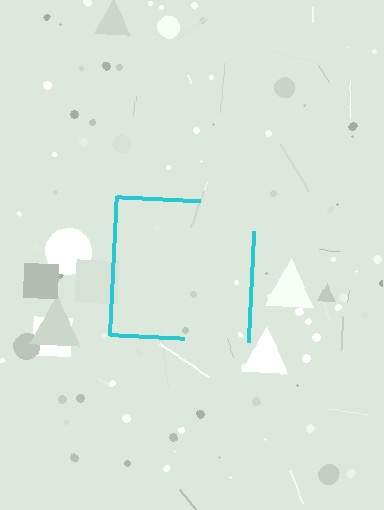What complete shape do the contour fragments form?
The contour fragments form a square.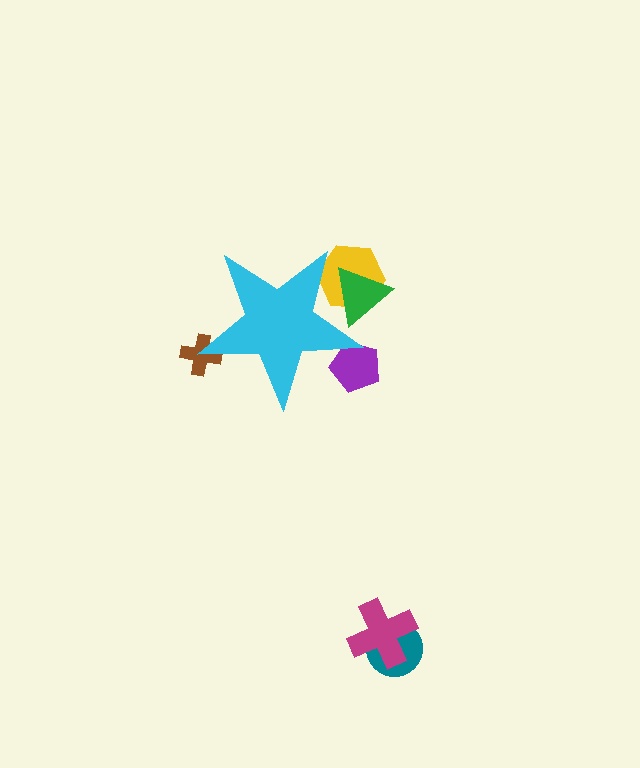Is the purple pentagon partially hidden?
Yes, the purple pentagon is partially hidden behind the cyan star.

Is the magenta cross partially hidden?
No, the magenta cross is fully visible.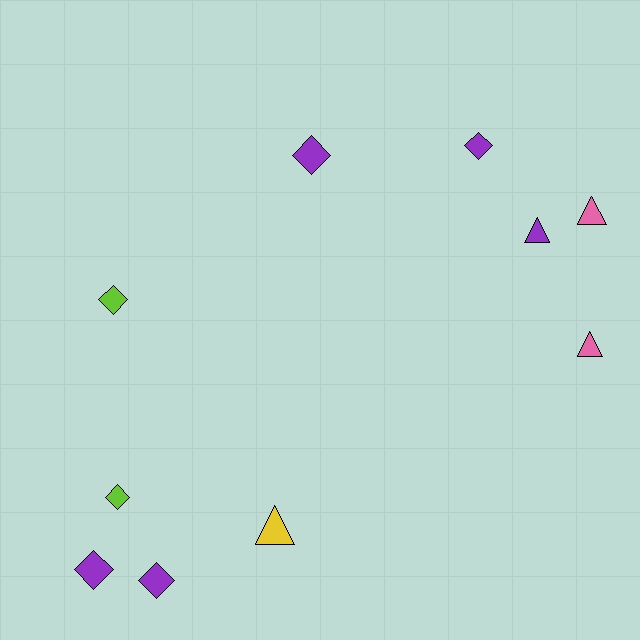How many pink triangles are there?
There are 2 pink triangles.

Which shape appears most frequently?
Diamond, with 6 objects.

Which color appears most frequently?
Purple, with 5 objects.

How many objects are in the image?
There are 10 objects.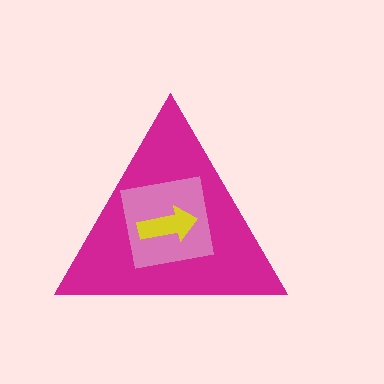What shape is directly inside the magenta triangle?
The pink square.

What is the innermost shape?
The yellow arrow.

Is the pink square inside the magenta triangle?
Yes.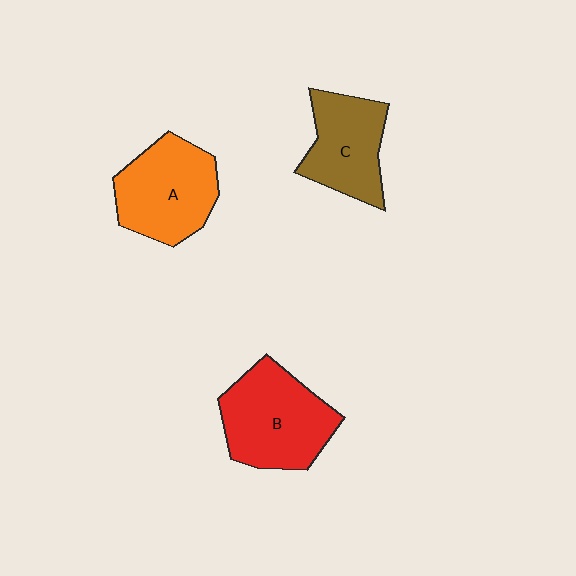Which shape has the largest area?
Shape B (red).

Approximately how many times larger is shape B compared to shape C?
Approximately 1.3 times.